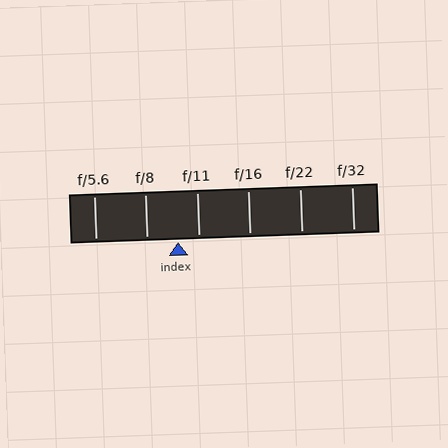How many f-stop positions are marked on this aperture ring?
There are 6 f-stop positions marked.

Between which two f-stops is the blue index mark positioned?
The index mark is between f/8 and f/11.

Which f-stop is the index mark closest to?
The index mark is closest to f/11.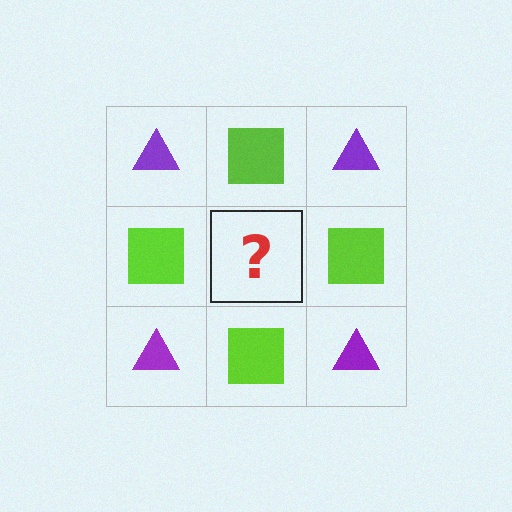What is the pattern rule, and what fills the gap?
The rule is that it alternates purple triangle and lime square in a checkerboard pattern. The gap should be filled with a purple triangle.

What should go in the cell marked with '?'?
The missing cell should contain a purple triangle.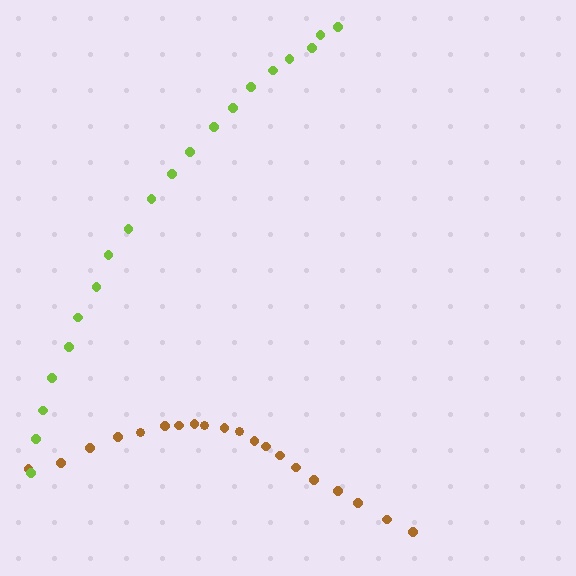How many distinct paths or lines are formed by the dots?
There are 2 distinct paths.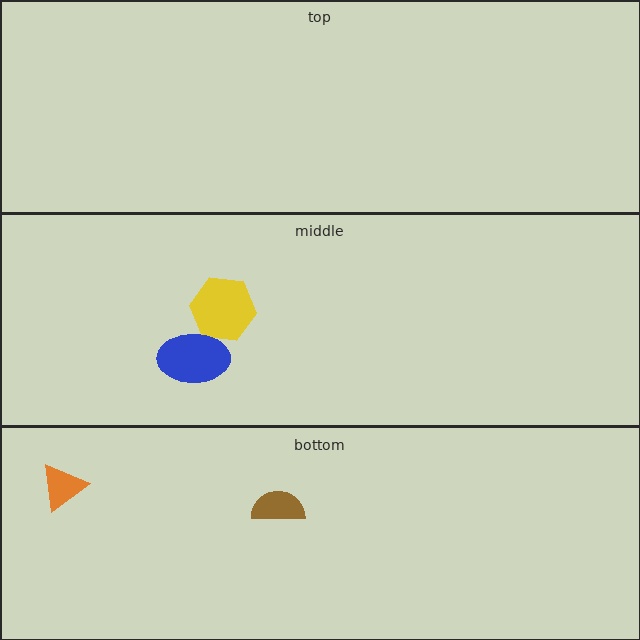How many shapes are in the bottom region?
2.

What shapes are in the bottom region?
The orange triangle, the brown semicircle.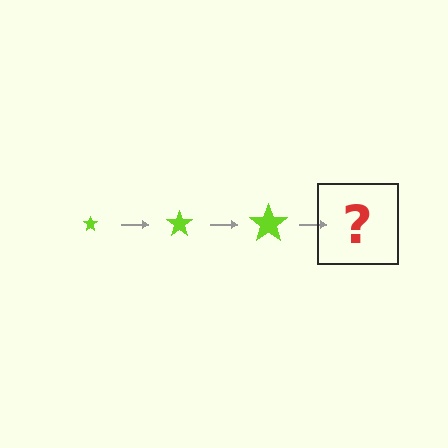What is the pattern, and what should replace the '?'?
The pattern is that the star gets progressively larger each step. The '?' should be a lime star, larger than the previous one.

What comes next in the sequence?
The next element should be a lime star, larger than the previous one.